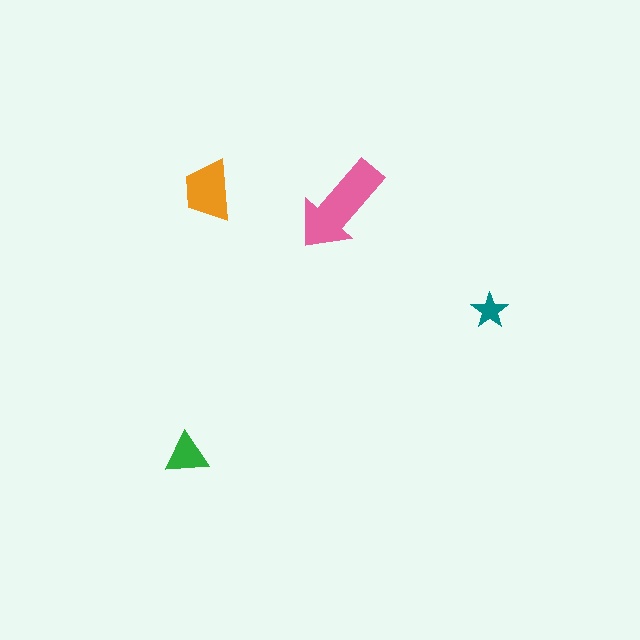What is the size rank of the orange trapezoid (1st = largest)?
2nd.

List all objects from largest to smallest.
The pink arrow, the orange trapezoid, the green triangle, the teal star.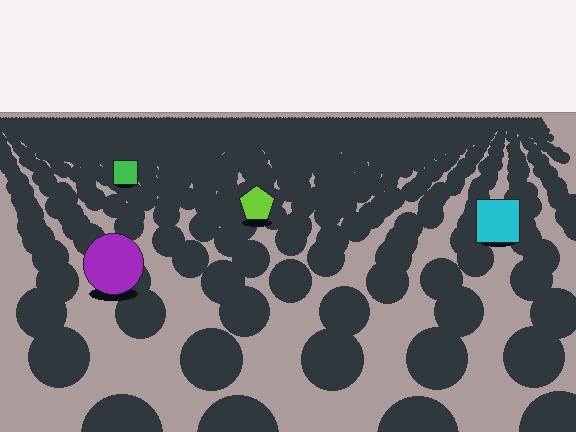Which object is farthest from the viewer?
The green square is farthest from the viewer. It appears smaller and the ground texture around it is denser.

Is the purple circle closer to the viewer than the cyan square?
Yes. The purple circle is closer — you can tell from the texture gradient: the ground texture is coarser near it.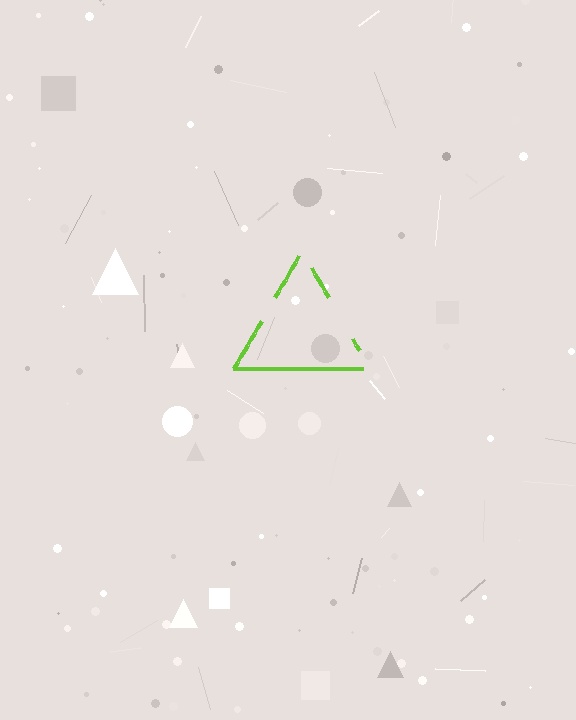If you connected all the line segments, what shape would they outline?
They would outline a triangle.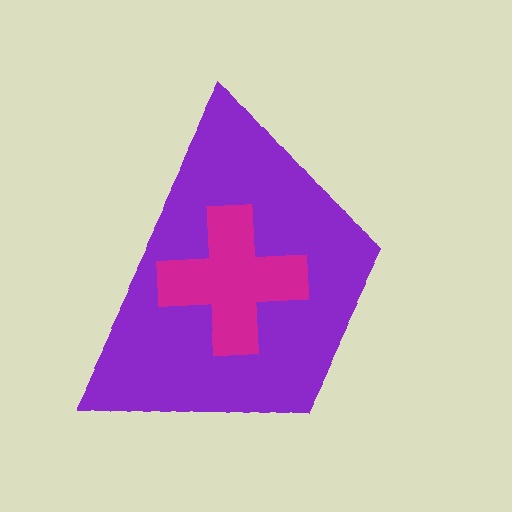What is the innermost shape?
The magenta cross.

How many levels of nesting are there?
2.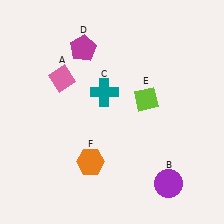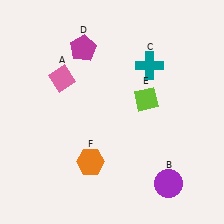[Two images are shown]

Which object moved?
The teal cross (C) moved right.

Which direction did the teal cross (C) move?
The teal cross (C) moved right.